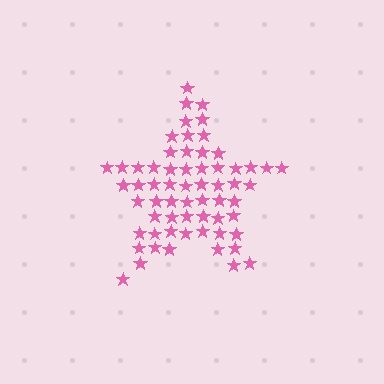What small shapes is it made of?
It is made of small stars.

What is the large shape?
The large shape is a star.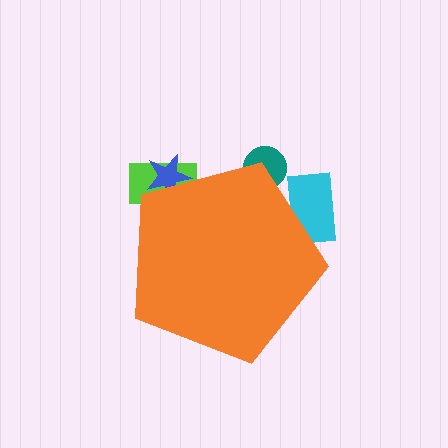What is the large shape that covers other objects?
An orange pentagon.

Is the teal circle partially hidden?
Yes, the teal circle is partially hidden behind the orange pentagon.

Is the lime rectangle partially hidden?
Yes, the lime rectangle is partially hidden behind the orange pentagon.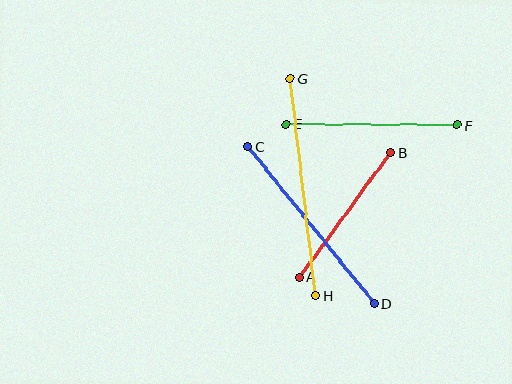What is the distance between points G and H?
The distance is approximately 218 pixels.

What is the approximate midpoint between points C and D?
The midpoint is at approximately (311, 225) pixels.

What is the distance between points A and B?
The distance is approximately 155 pixels.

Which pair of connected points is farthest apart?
Points G and H are farthest apart.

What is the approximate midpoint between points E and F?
The midpoint is at approximately (372, 125) pixels.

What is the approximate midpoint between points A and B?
The midpoint is at approximately (345, 215) pixels.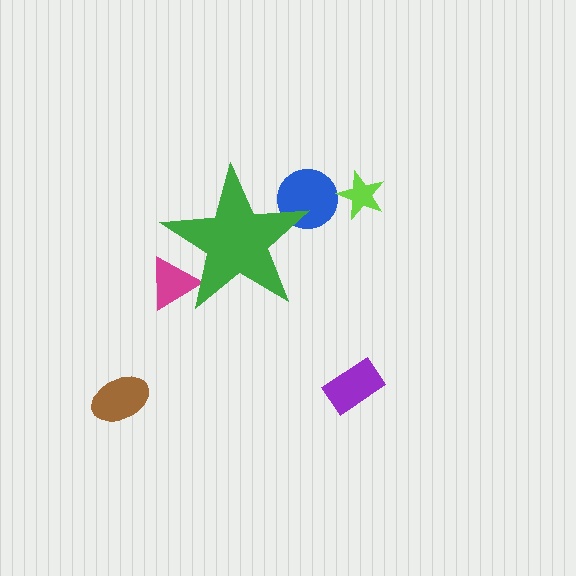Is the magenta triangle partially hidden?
Yes, the magenta triangle is partially hidden behind the green star.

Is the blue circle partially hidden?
Yes, the blue circle is partially hidden behind the green star.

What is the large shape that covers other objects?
A green star.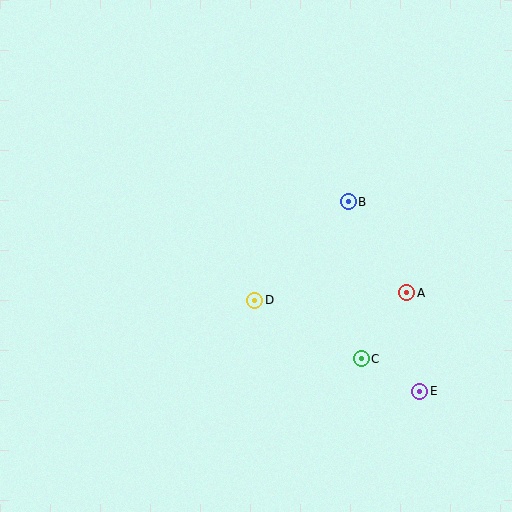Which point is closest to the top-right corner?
Point B is closest to the top-right corner.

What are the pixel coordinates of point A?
Point A is at (407, 293).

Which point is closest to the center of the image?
Point D at (255, 300) is closest to the center.